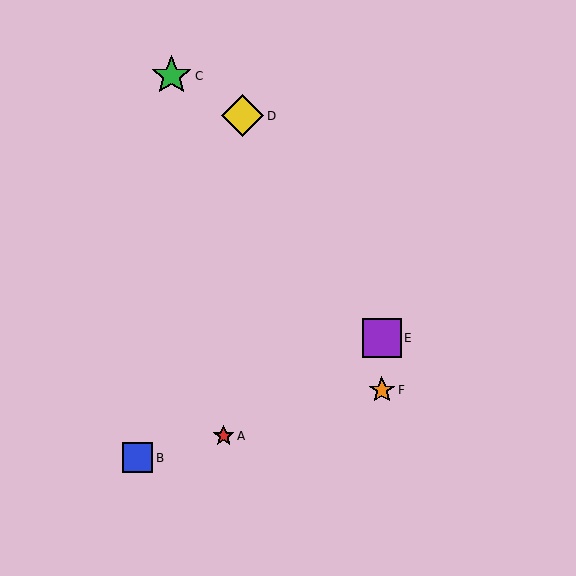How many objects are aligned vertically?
2 objects (E, F) are aligned vertically.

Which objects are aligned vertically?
Objects E, F are aligned vertically.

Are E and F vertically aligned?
Yes, both are at x≈382.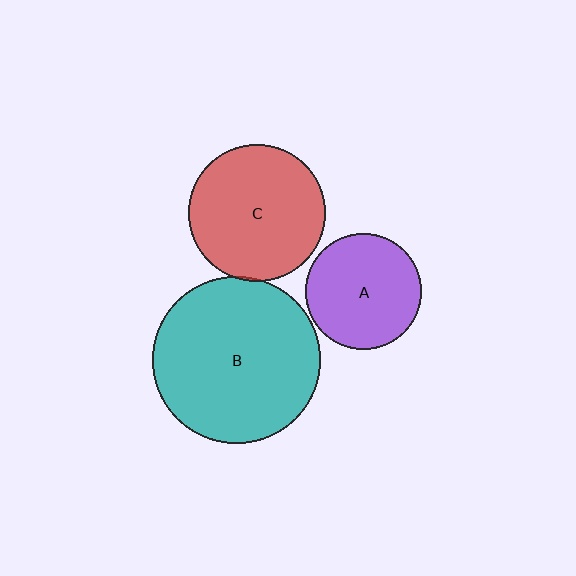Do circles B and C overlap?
Yes.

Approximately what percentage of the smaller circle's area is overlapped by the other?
Approximately 5%.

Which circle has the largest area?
Circle B (teal).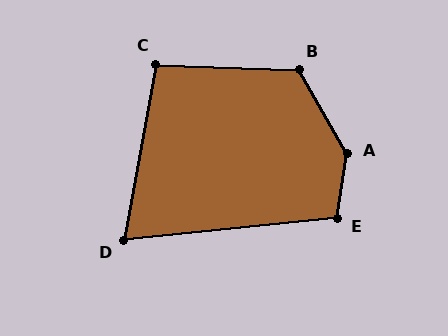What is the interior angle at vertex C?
Approximately 99 degrees (obtuse).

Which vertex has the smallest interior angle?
D, at approximately 74 degrees.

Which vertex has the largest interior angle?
A, at approximately 142 degrees.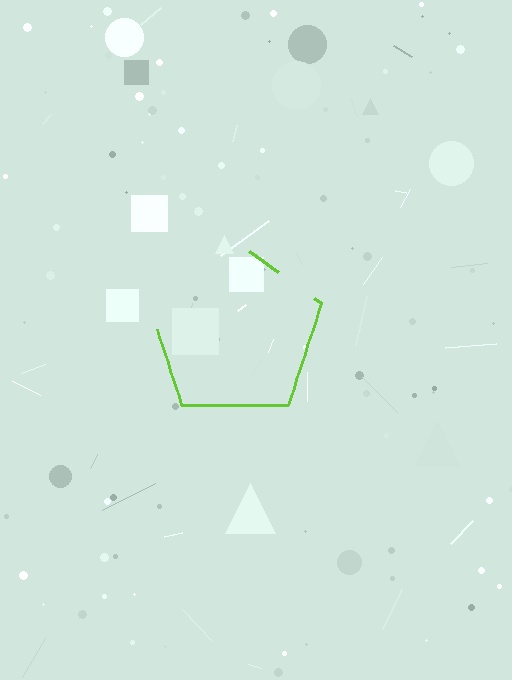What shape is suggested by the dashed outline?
The dashed outline suggests a pentagon.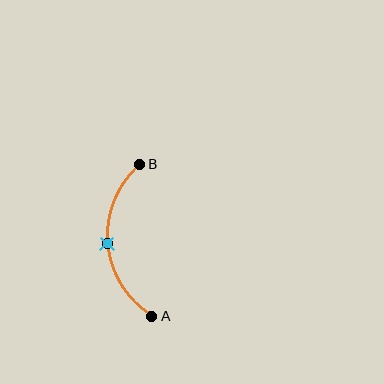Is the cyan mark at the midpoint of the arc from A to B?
Yes. The cyan mark lies on the arc at equal arc-length from both A and B — it is the arc midpoint.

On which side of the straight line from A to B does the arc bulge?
The arc bulges to the left of the straight line connecting A and B.